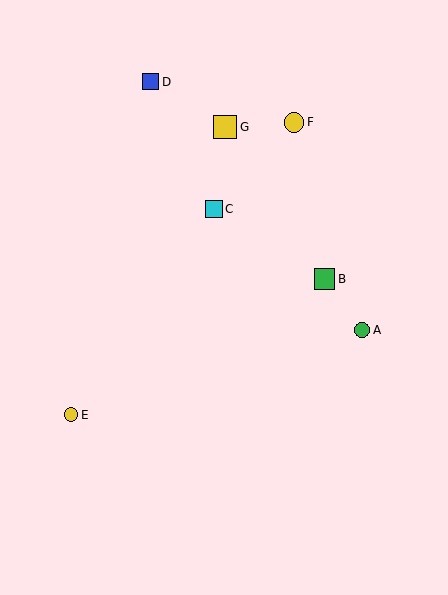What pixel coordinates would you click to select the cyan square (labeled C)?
Click at (214, 209) to select the cyan square C.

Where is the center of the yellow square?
The center of the yellow square is at (225, 127).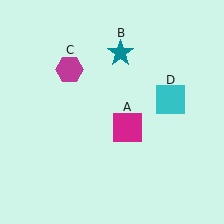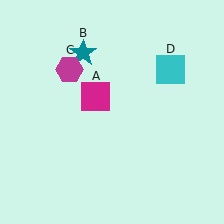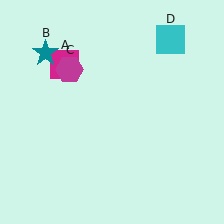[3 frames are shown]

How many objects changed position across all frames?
3 objects changed position: magenta square (object A), teal star (object B), cyan square (object D).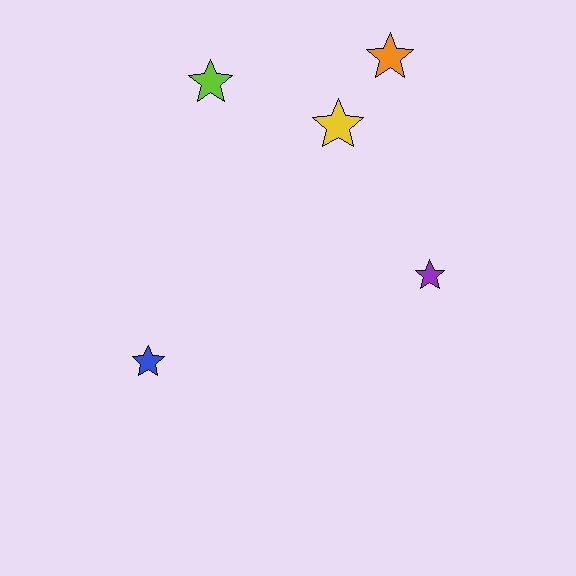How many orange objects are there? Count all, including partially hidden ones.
There is 1 orange object.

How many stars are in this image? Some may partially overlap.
There are 5 stars.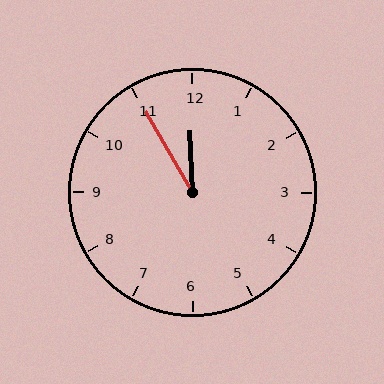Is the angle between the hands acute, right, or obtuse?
It is acute.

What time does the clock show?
11:55.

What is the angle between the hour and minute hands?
Approximately 28 degrees.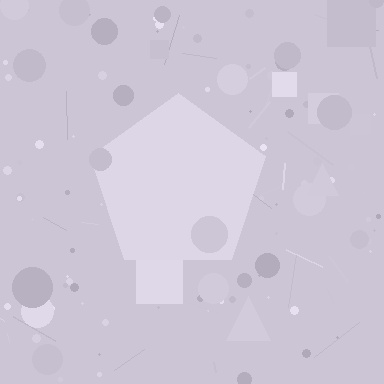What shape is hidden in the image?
A pentagon is hidden in the image.